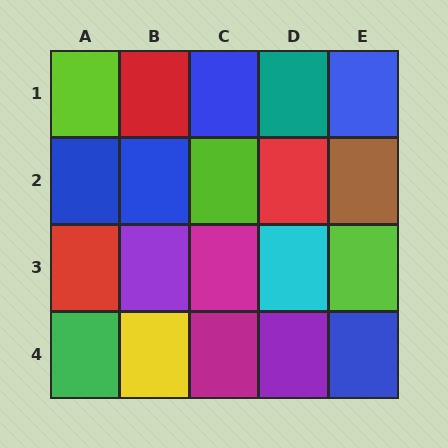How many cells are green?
1 cell is green.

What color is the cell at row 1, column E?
Blue.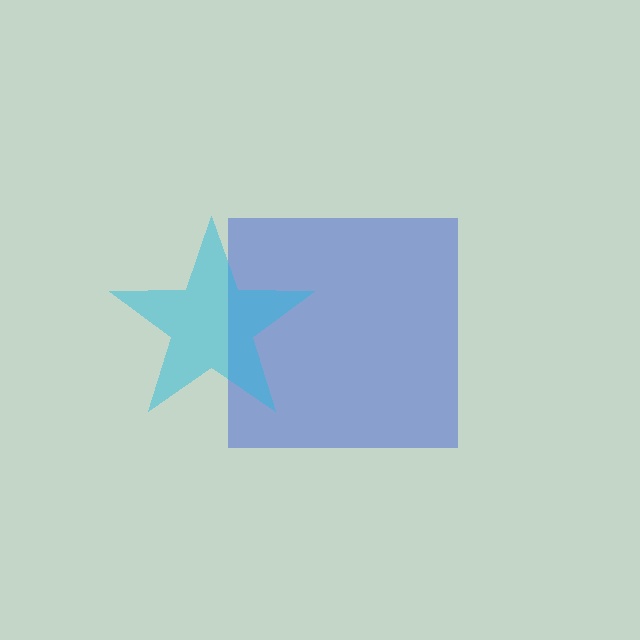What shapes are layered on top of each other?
The layered shapes are: a blue square, a cyan star.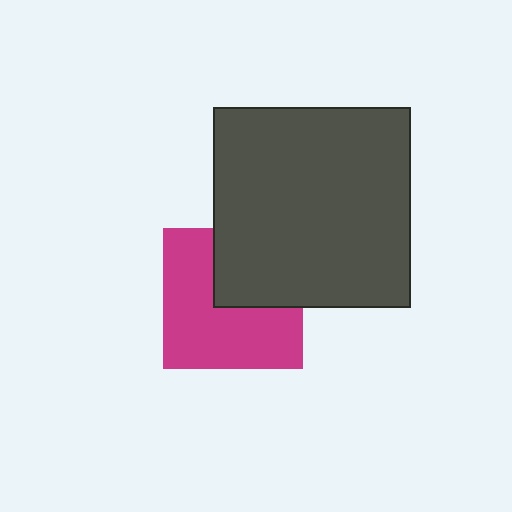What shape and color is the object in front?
The object in front is a dark gray rectangle.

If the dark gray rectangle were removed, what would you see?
You would see the complete magenta square.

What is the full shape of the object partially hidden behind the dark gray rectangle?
The partially hidden object is a magenta square.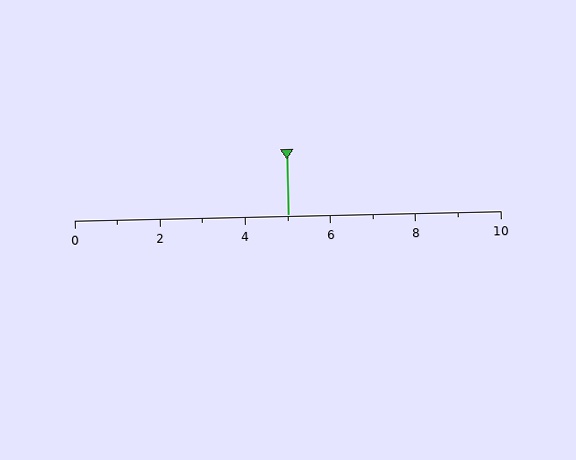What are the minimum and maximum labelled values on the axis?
The axis runs from 0 to 10.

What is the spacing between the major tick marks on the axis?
The major ticks are spaced 2 apart.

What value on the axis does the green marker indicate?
The marker indicates approximately 5.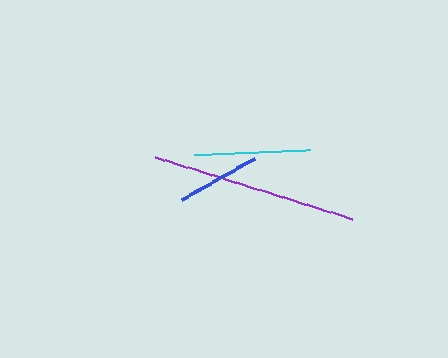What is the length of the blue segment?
The blue segment is approximately 84 pixels long.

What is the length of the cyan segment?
The cyan segment is approximately 115 pixels long.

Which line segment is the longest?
The purple line is the longest at approximately 206 pixels.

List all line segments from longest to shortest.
From longest to shortest: purple, cyan, blue.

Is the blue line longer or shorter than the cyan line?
The cyan line is longer than the blue line.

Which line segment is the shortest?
The blue line is the shortest at approximately 84 pixels.